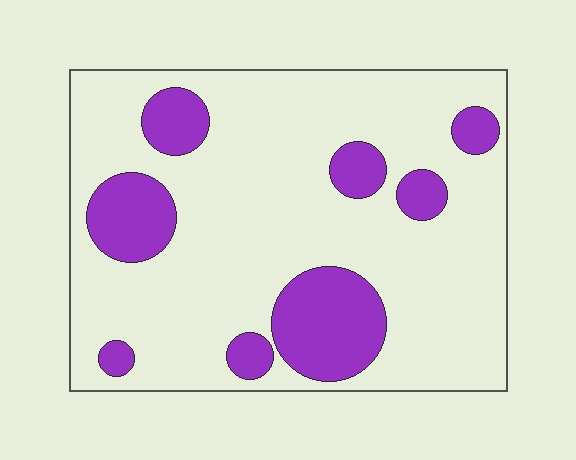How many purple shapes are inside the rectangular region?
8.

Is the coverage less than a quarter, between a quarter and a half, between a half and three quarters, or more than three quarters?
Less than a quarter.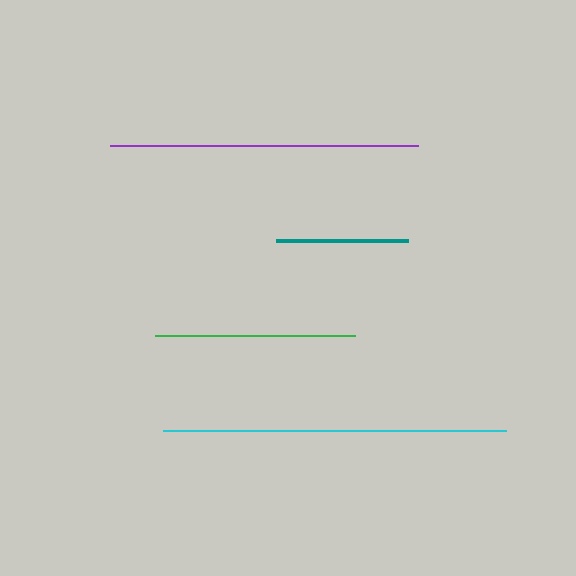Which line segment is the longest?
The cyan line is the longest at approximately 343 pixels.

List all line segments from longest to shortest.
From longest to shortest: cyan, purple, green, teal.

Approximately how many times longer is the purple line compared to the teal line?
The purple line is approximately 2.3 times the length of the teal line.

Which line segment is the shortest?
The teal line is the shortest at approximately 132 pixels.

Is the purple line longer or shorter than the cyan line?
The cyan line is longer than the purple line.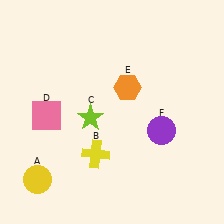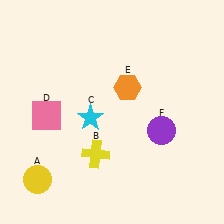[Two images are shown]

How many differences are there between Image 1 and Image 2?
There is 1 difference between the two images.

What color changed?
The star (C) changed from lime in Image 1 to cyan in Image 2.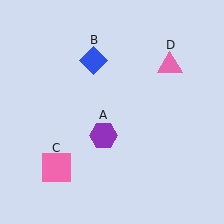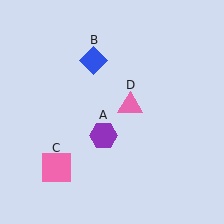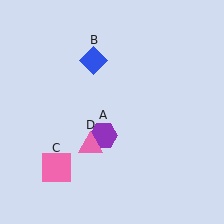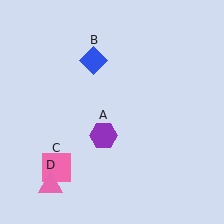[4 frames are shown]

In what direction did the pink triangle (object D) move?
The pink triangle (object D) moved down and to the left.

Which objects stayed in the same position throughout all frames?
Purple hexagon (object A) and blue diamond (object B) and pink square (object C) remained stationary.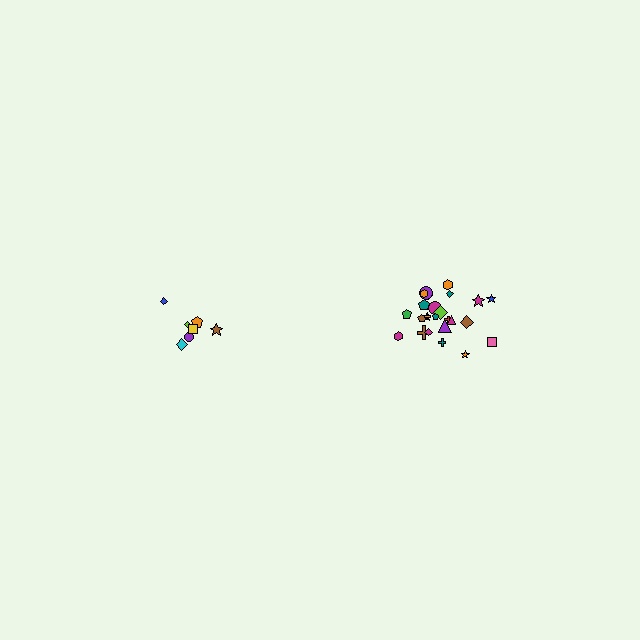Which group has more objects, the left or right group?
The right group.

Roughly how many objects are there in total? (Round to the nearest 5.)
Roughly 30 objects in total.